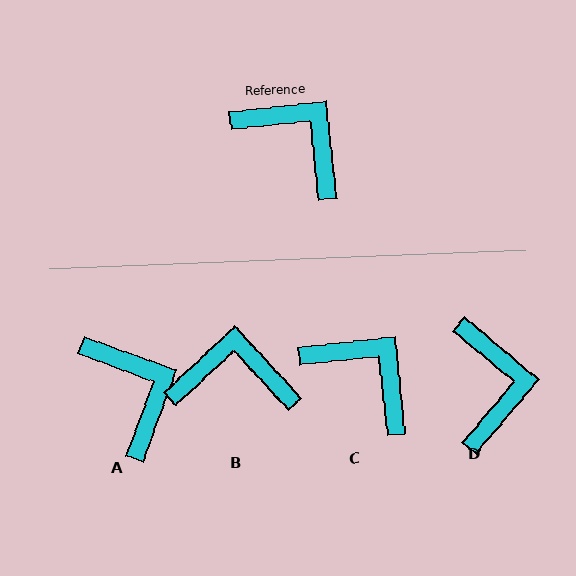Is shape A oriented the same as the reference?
No, it is off by about 26 degrees.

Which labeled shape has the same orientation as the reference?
C.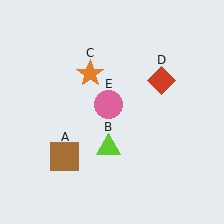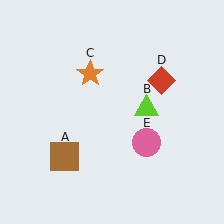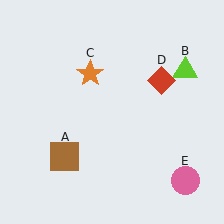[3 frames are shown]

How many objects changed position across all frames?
2 objects changed position: lime triangle (object B), pink circle (object E).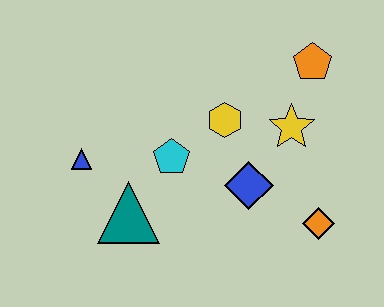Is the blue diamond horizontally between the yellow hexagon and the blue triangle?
No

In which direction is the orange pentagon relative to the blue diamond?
The orange pentagon is above the blue diamond.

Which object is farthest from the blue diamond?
The blue triangle is farthest from the blue diamond.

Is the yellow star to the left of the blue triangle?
No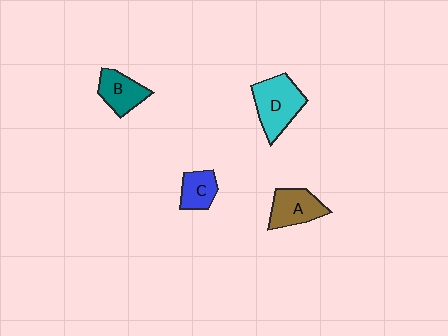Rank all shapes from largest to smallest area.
From largest to smallest: D (cyan), A (brown), B (teal), C (blue).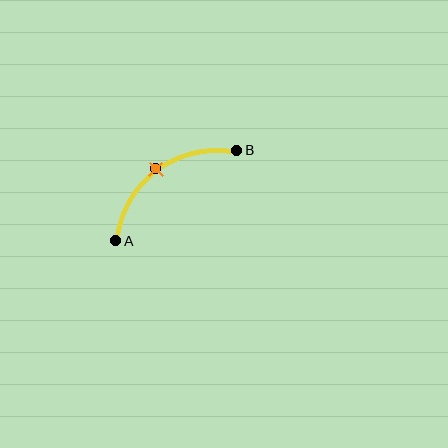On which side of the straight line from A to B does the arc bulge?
The arc bulges above and to the left of the straight line connecting A and B.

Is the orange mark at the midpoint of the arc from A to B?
Yes. The orange mark lies on the arc at equal arc-length from both A and B — it is the arc midpoint.